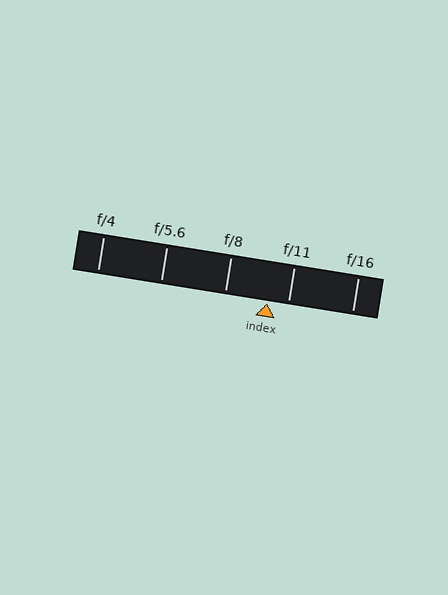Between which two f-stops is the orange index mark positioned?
The index mark is between f/8 and f/11.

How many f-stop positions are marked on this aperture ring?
There are 5 f-stop positions marked.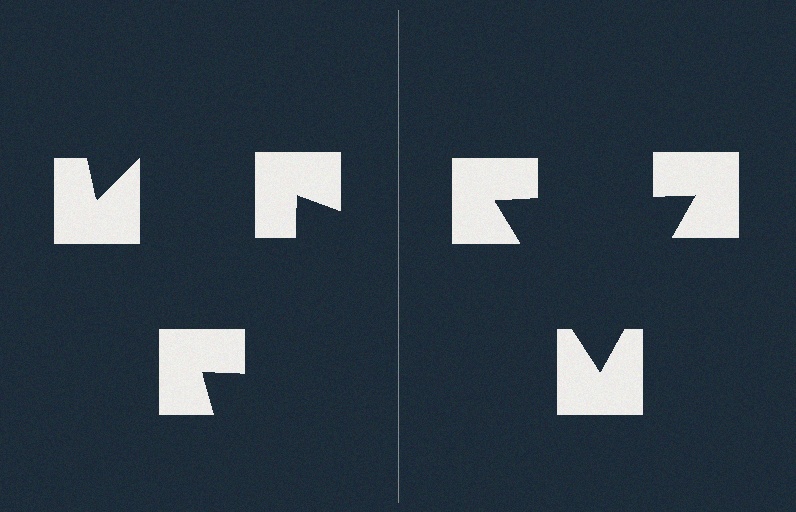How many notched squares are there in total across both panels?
6 — 3 on each side.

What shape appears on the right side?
An illusory triangle.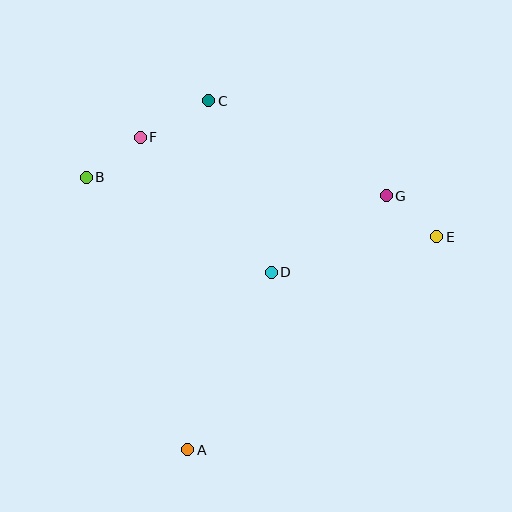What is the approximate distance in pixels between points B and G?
The distance between B and G is approximately 301 pixels.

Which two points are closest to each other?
Points E and G are closest to each other.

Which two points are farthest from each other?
Points B and E are farthest from each other.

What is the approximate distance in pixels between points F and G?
The distance between F and G is approximately 253 pixels.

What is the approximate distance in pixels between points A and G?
The distance between A and G is approximately 322 pixels.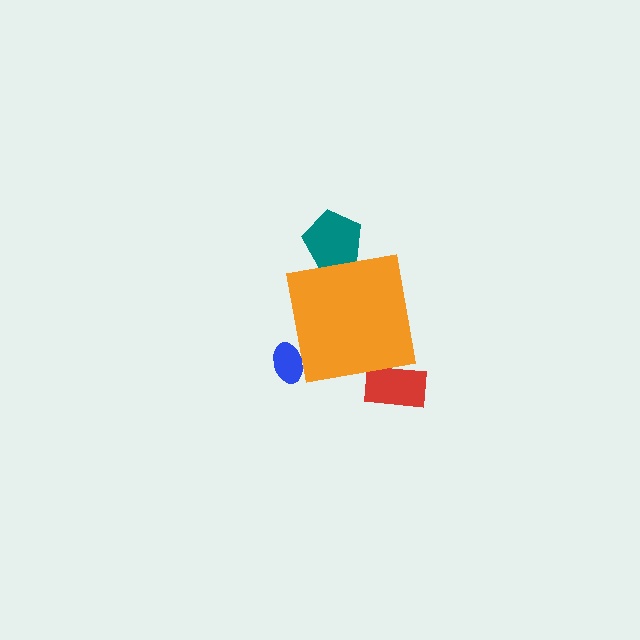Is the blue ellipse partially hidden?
Yes, the blue ellipse is partially hidden behind the orange square.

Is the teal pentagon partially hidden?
Yes, the teal pentagon is partially hidden behind the orange square.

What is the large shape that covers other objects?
An orange square.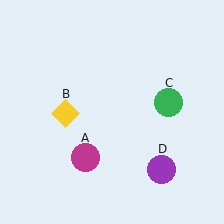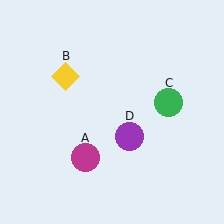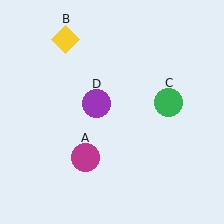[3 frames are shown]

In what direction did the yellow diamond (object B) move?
The yellow diamond (object B) moved up.